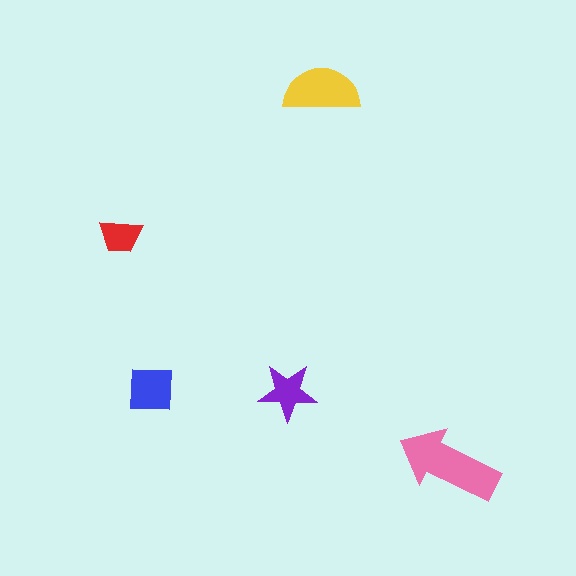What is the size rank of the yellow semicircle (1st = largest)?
2nd.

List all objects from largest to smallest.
The pink arrow, the yellow semicircle, the blue square, the purple star, the red trapezoid.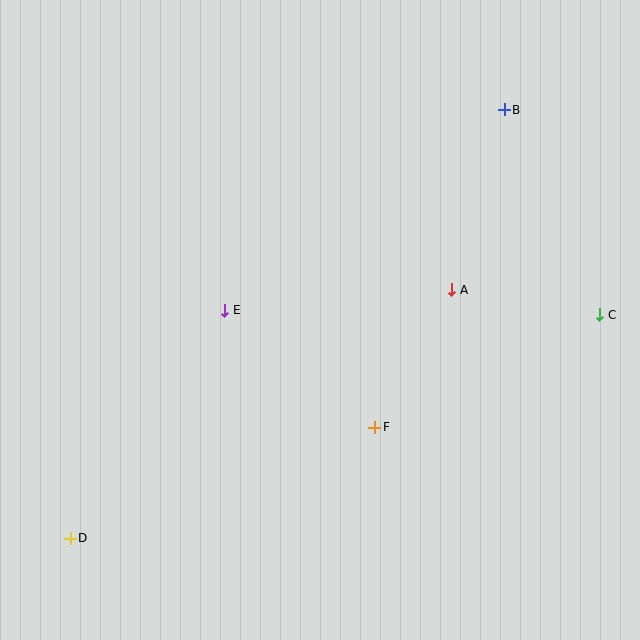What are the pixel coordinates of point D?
Point D is at (70, 538).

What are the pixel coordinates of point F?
Point F is at (375, 427).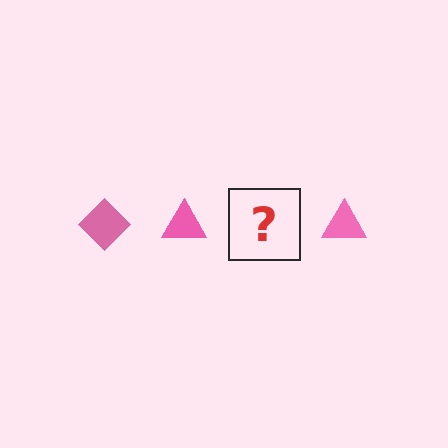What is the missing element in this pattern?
The missing element is a pink diamond.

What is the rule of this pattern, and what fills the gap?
The rule is that the pattern cycles through diamond, triangle shapes in pink. The gap should be filled with a pink diamond.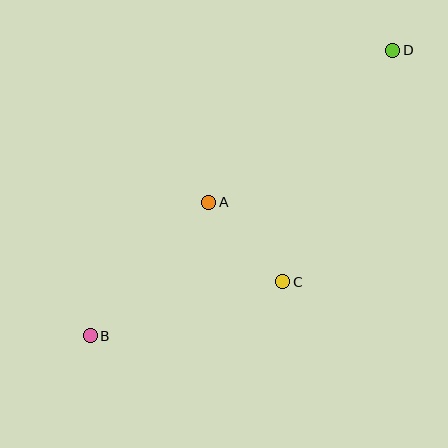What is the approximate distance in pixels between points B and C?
The distance between B and C is approximately 200 pixels.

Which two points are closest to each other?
Points A and C are closest to each other.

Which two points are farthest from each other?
Points B and D are farthest from each other.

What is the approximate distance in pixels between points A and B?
The distance between A and B is approximately 179 pixels.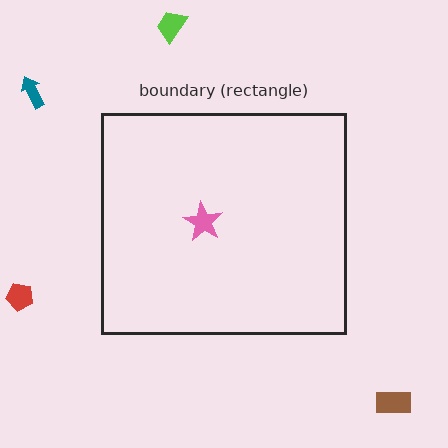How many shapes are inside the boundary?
1 inside, 4 outside.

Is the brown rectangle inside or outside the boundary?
Outside.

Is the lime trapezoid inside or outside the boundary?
Outside.